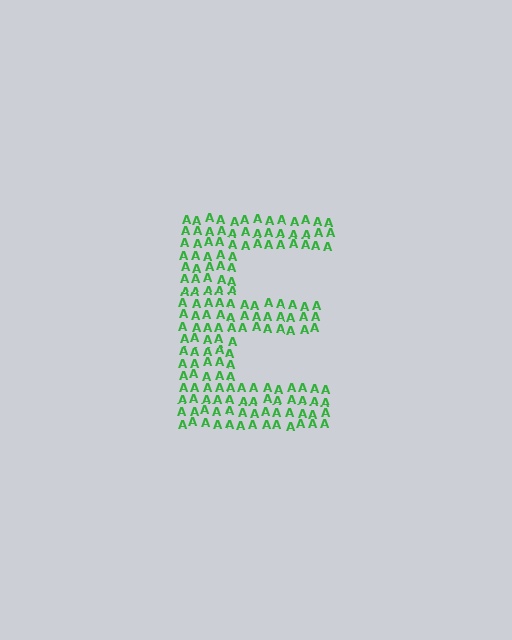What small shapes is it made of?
It is made of small letter A's.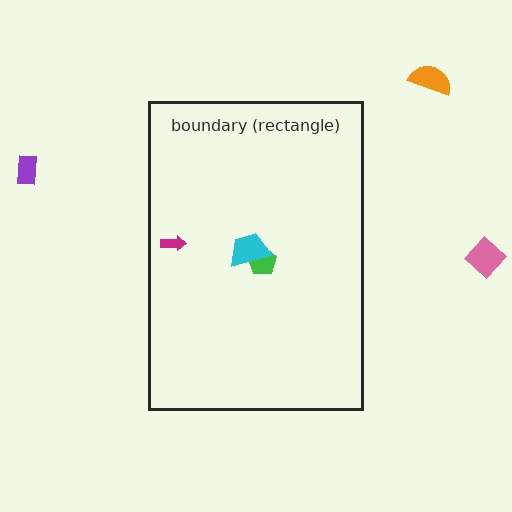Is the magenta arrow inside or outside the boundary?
Inside.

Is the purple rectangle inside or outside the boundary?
Outside.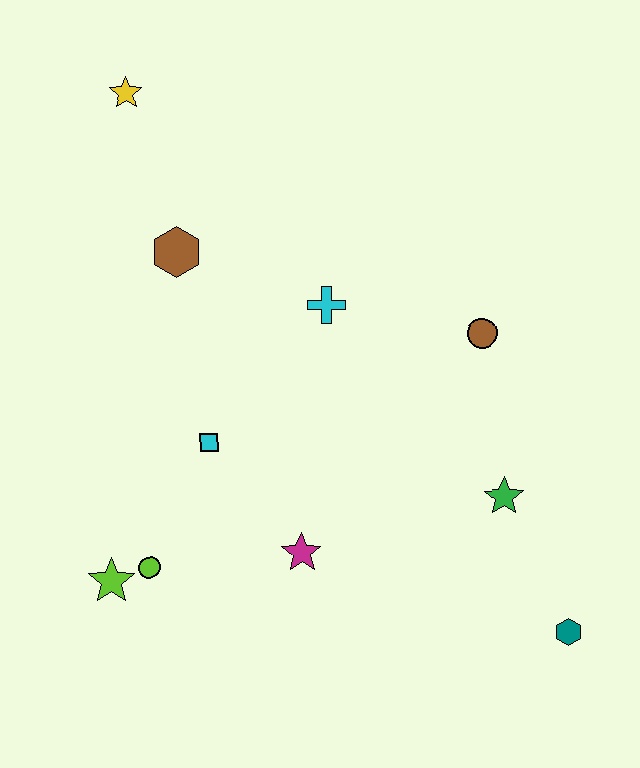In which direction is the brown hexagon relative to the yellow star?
The brown hexagon is below the yellow star.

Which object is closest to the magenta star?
The cyan square is closest to the magenta star.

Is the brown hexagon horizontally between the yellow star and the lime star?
No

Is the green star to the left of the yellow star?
No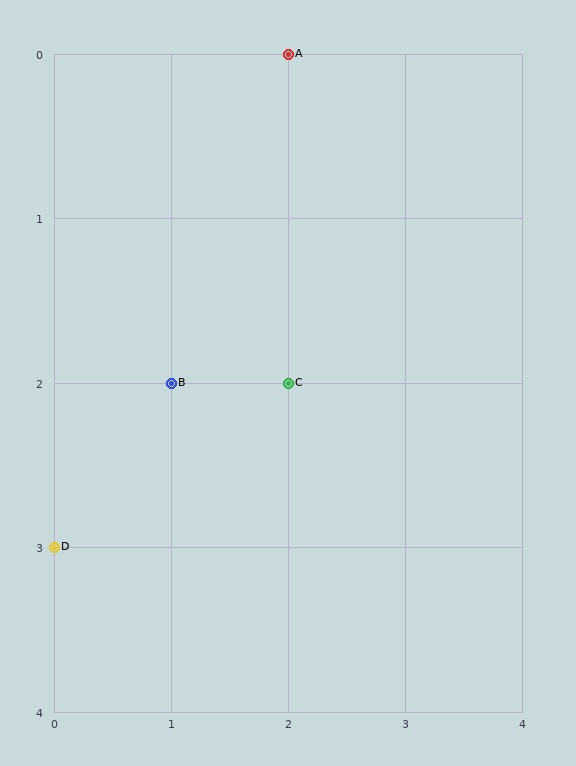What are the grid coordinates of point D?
Point D is at grid coordinates (0, 3).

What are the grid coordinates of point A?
Point A is at grid coordinates (2, 0).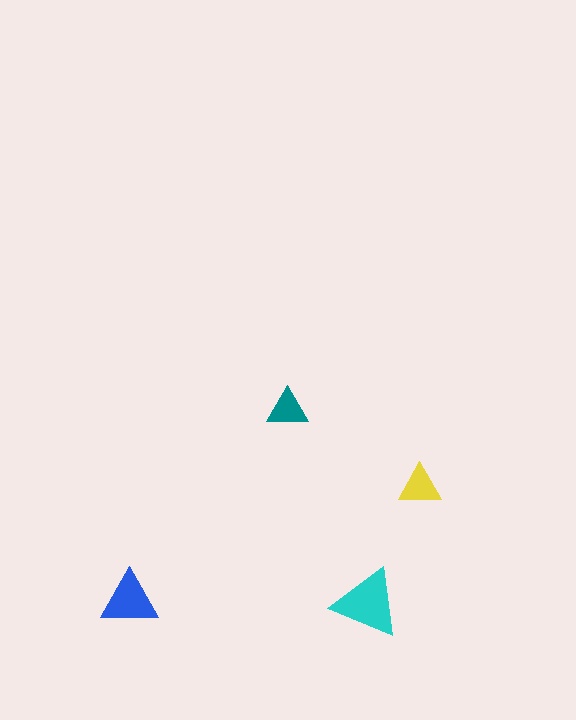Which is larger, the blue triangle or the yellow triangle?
The blue one.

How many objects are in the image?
There are 4 objects in the image.